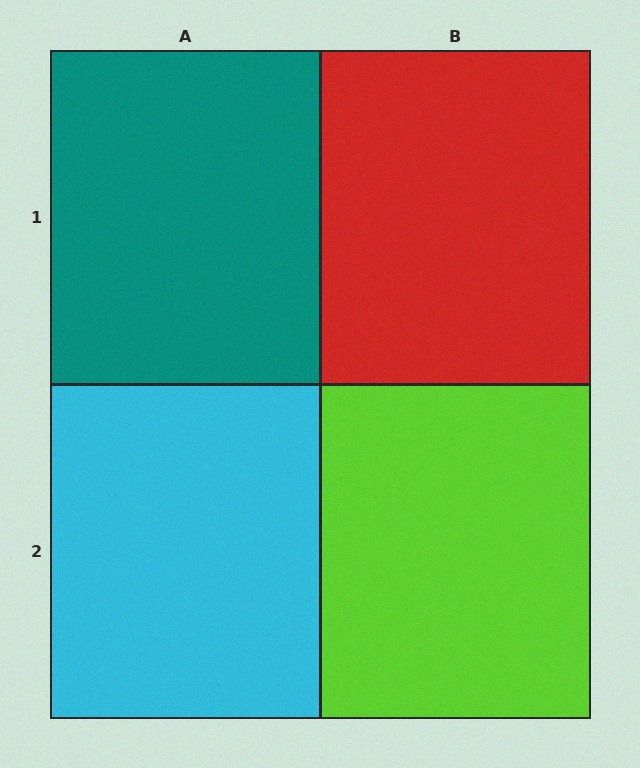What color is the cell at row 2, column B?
Lime.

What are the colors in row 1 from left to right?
Teal, red.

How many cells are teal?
1 cell is teal.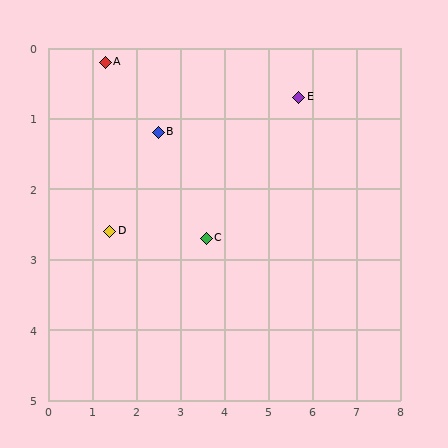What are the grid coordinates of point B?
Point B is at approximately (2.5, 1.2).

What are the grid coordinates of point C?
Point C is at approximately (3.6, 2.7).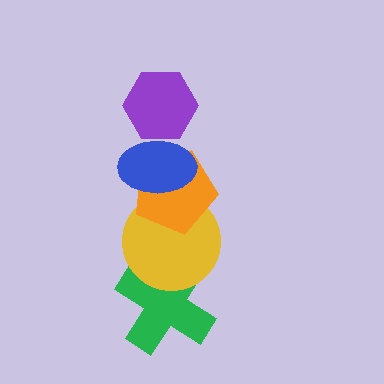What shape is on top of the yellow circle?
The orange pentagon is on top of the yellow circle.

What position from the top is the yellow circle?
The yellow circle is 4th from the top.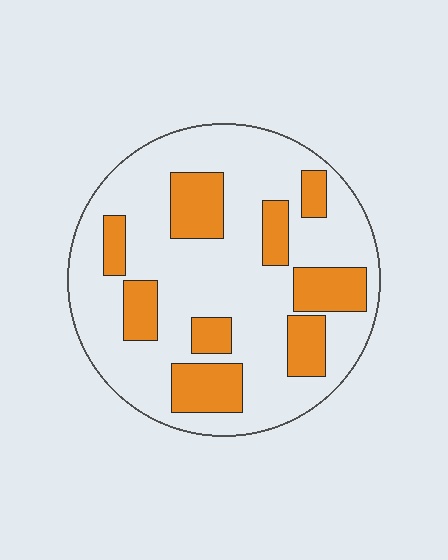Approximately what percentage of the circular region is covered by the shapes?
Approximately 25%.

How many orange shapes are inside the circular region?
9.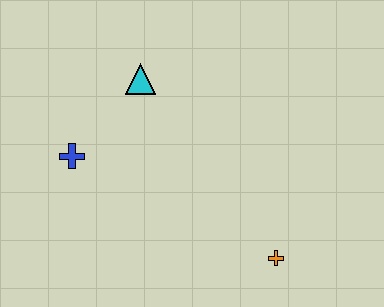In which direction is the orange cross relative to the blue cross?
The orange cross is to the right of the blue cross.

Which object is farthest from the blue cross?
The orange cross is farthest from the blue cross.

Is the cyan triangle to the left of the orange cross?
Yes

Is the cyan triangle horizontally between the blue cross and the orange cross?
Yes